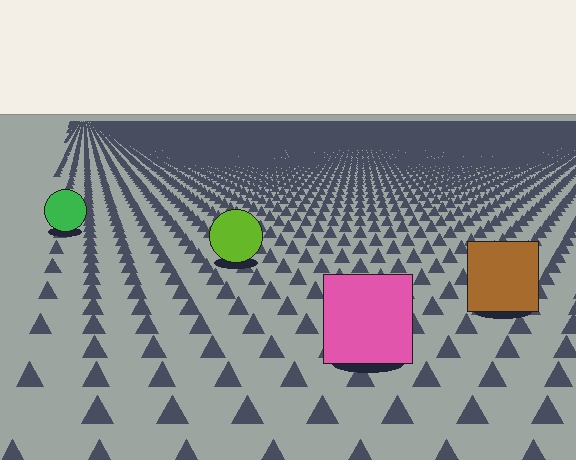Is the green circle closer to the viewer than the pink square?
No. The pink square is closer — you can tell from the texture gradient: the ground texture is coarser near it.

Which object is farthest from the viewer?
The green circle is farthest from the viewer. It appears smaller and the ground texture around it is denser.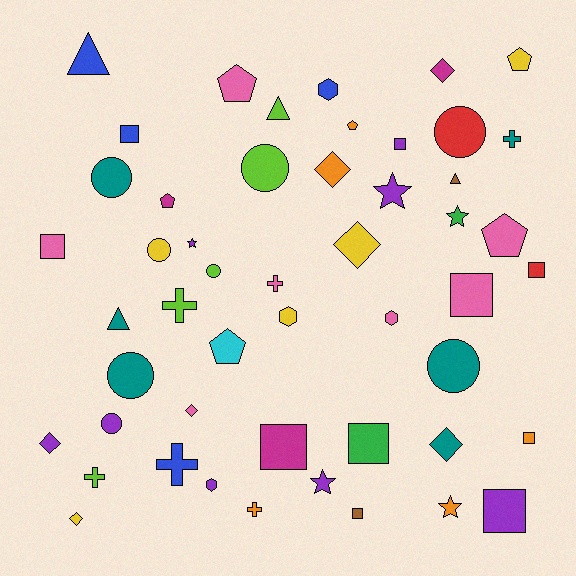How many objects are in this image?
There are 50 objects.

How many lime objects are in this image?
There are 5 lime objects.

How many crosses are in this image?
There are 6 crosses.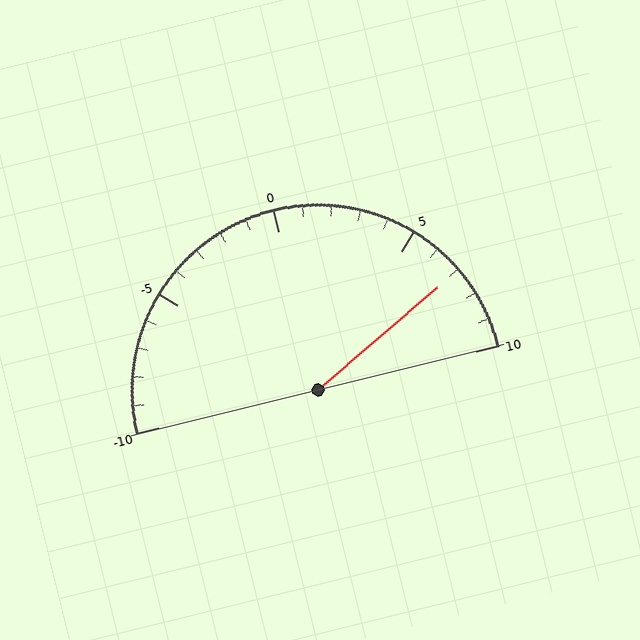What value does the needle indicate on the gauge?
The needle indicates approximately 7.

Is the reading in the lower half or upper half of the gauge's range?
The reading is in the upper half of the range (-10 to 10).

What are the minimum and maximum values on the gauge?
The gauge ranges from -10 to 10.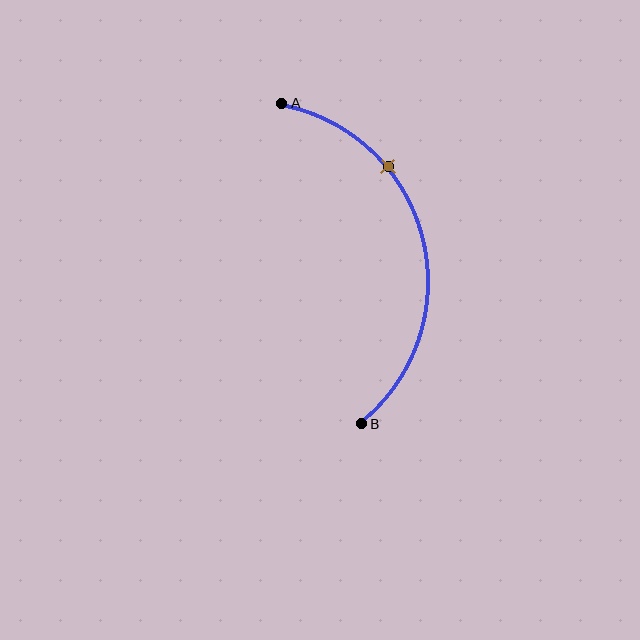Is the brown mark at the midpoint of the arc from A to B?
No. The brown mark lies on the arc but is closer to endpoint A. The arc midpoint would be at the point on the curve equidistant along the arc from both A and B.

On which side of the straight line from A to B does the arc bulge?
The arc bulges to the right of the straight line connecting A and B.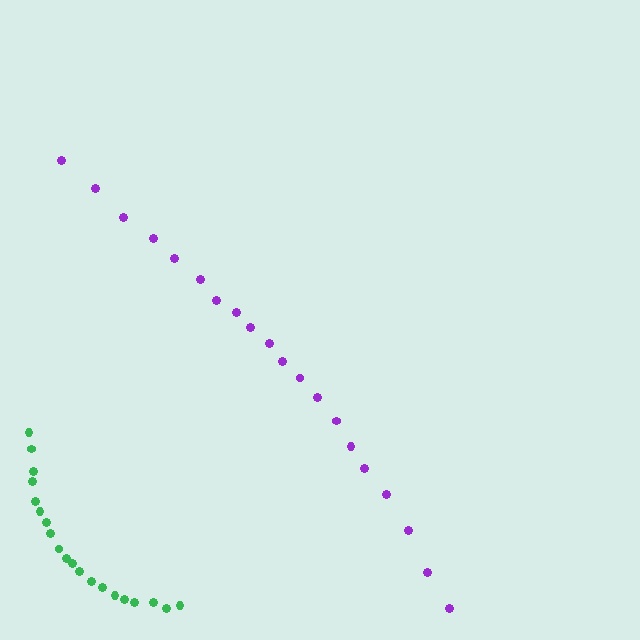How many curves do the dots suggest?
There are 2 distinct paths.